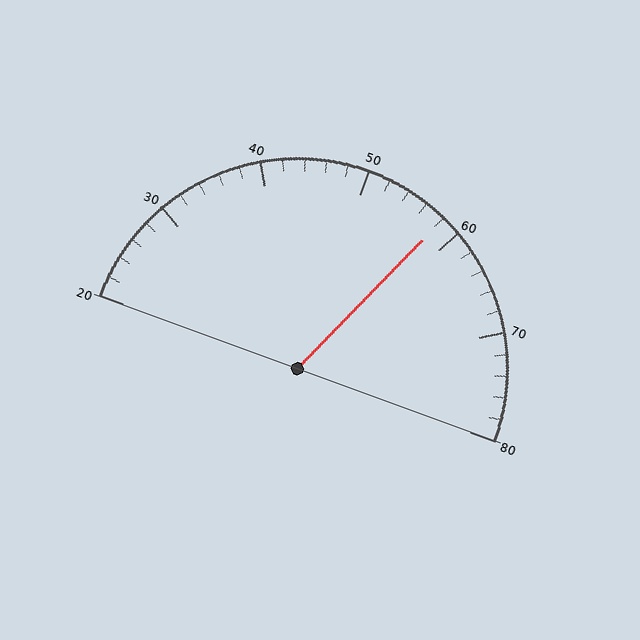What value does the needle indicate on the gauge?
The needle indicates approximately 58.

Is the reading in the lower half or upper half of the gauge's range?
The reading is in the upper half of the range (20 to 80).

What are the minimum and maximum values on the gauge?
The gauge ranges from 20 to 80.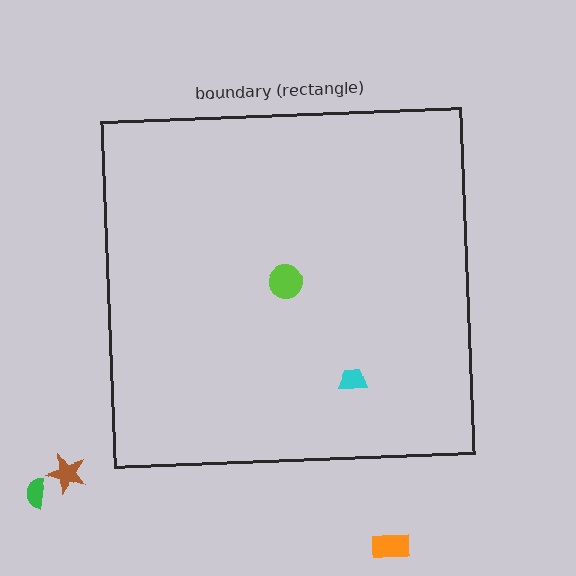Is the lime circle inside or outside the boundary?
Inside.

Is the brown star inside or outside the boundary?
Outside.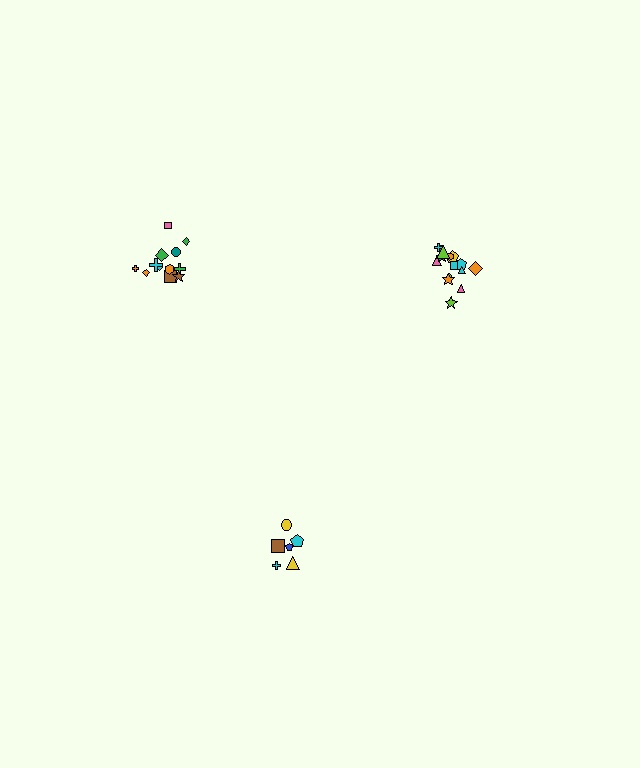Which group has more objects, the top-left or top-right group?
The top-right group.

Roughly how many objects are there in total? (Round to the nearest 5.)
Roughly 35 objects in total.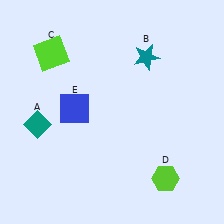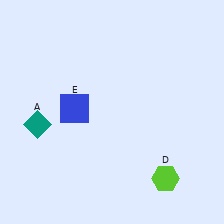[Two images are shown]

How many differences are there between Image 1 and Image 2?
There are 2 differences between the two images.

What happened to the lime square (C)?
The lime square (C) was removed in Image 2. It was in the top-left area of Image 1.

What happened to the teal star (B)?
The teal star (B) was removed in Image 2. It was in the top-right area of Image 1.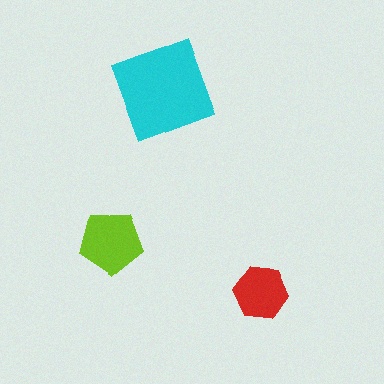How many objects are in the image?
There are 3 objects in the image.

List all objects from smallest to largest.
The red hexagon, the lime pentagon, the cyan diamond.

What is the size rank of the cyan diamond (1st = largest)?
1st.